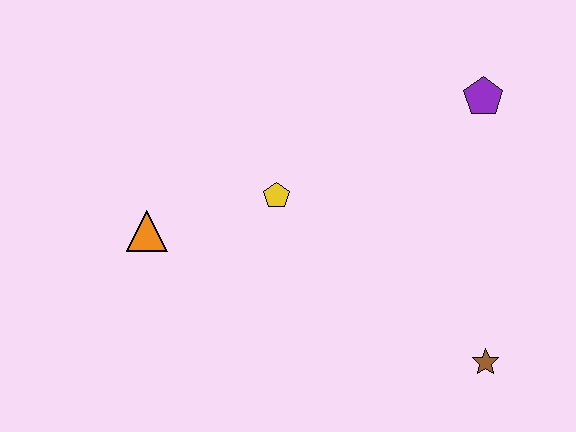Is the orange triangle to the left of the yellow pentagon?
Yes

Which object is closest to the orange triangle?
The yellow pentagon is closest to the orange triangle.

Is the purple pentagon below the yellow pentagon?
No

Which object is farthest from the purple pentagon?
The orange triangle is farthest from the purple pentagon.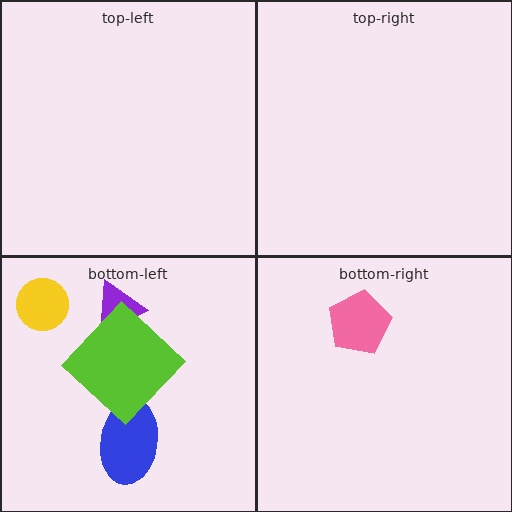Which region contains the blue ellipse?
The bottom-left region.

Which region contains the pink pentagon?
The bottom-right region.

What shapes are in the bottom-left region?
The purple triangle, the yellow circle, the blue ellipse, the lime diamond.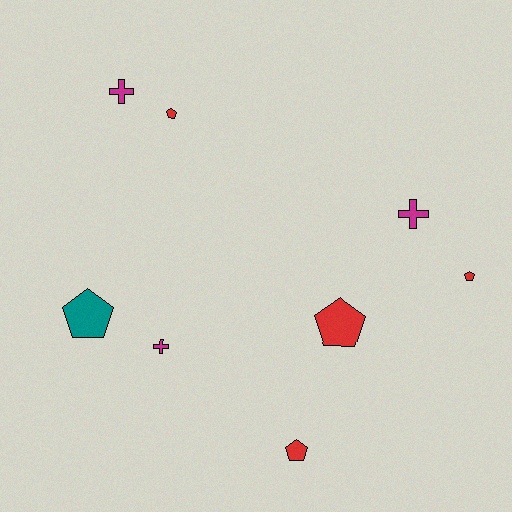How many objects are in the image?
There are 8 objects.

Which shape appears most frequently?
Pentagon, with 5 objects.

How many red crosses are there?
There are no red crosses.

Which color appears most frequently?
Red, with 4 objects.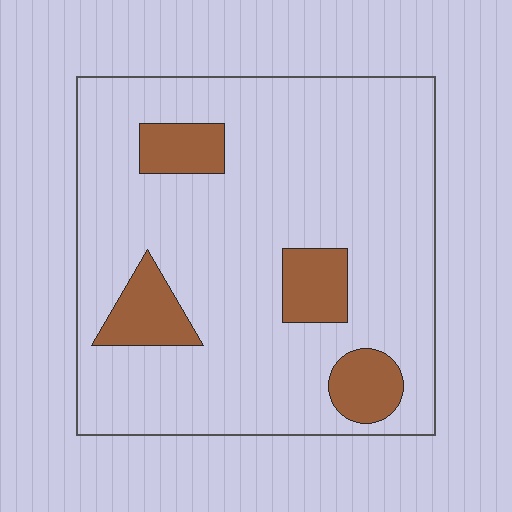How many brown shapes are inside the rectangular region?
4.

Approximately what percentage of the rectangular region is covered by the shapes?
Approximately 15%.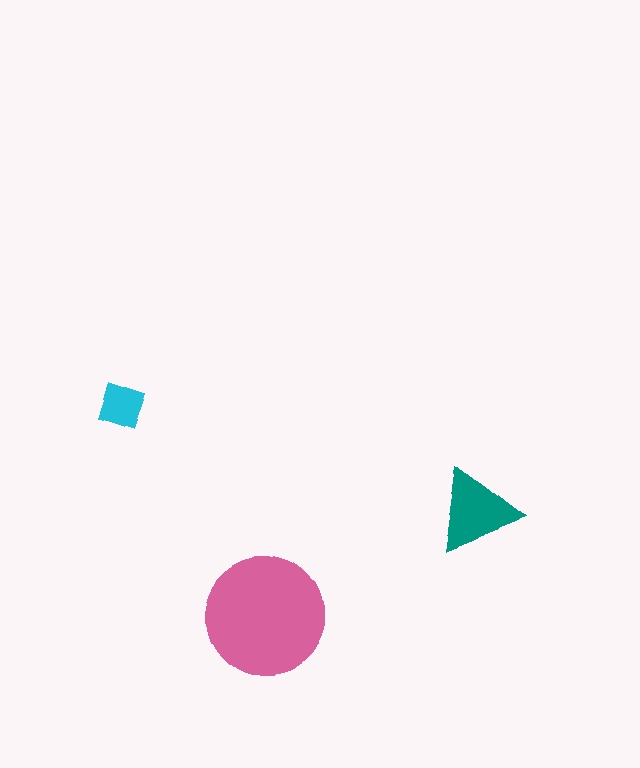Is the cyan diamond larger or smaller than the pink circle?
Smaller.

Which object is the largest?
The pink circle.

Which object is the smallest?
The cyan diamond.